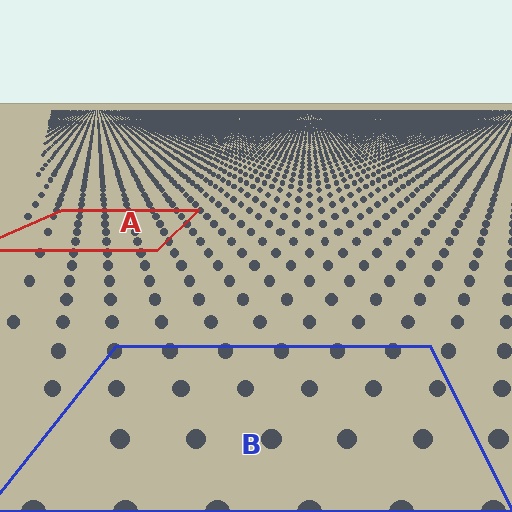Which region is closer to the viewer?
Region B is closer. The texture elements there are larger and more spread out.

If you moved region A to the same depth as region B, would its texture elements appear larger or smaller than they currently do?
They would appear larger. At a closer depth, the same texture elements are projected at a bigger on-screen size.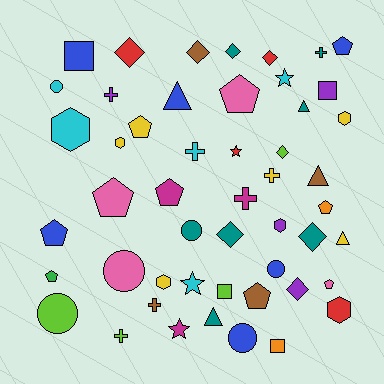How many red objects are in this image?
There are 4 red objects.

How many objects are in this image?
There are 50 objects.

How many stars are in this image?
There are 4 stars.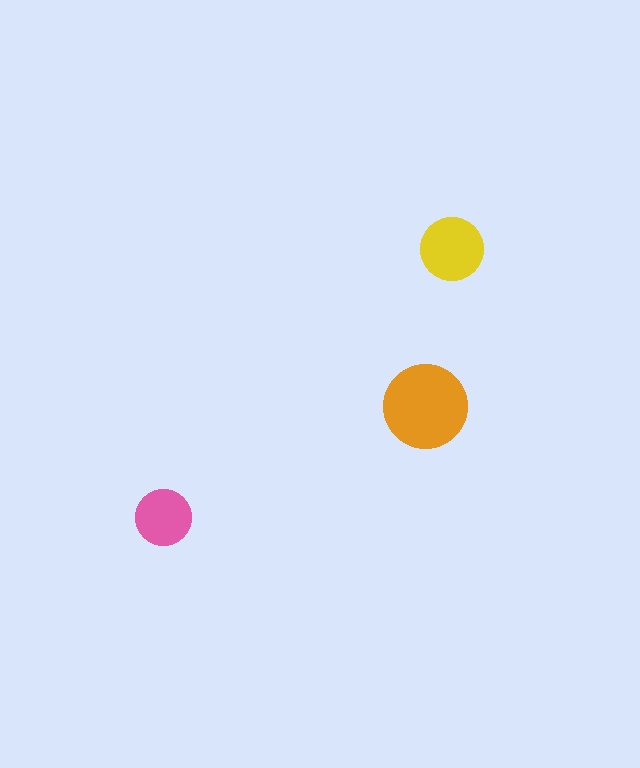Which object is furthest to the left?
The pink circle is leftmost.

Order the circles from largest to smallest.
the orange one, the yellow one, the pink one.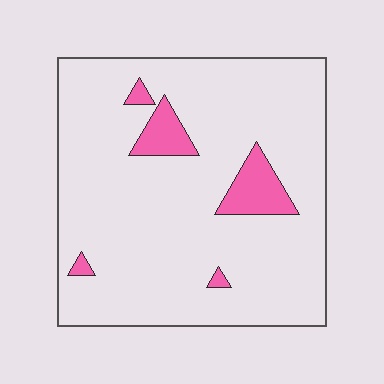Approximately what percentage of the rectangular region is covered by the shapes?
Approximately 10%.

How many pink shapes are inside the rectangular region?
5.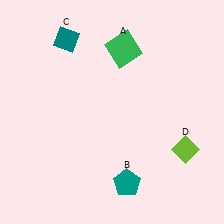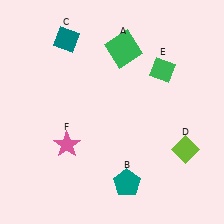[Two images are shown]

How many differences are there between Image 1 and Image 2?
There are 2 differences between the two images.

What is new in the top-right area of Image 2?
A green diamond (E) was added in the top-right area of Image 2.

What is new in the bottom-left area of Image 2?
A pink star (F) was added in the bottom-left area of Image 2.